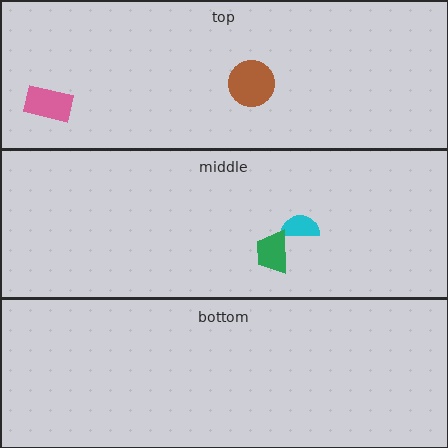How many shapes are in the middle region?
2.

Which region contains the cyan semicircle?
The middle region.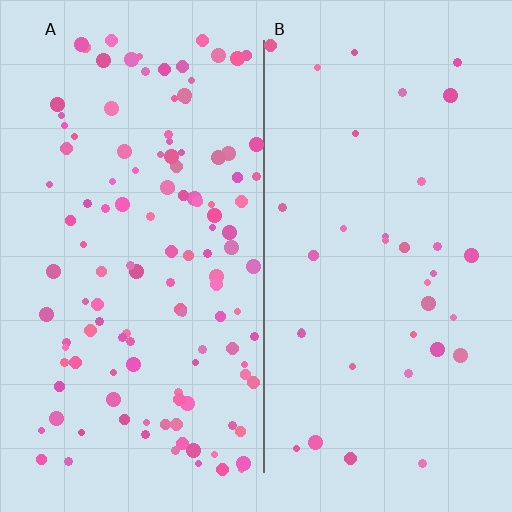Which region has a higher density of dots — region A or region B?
A (the left).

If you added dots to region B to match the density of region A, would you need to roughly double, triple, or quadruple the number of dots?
Approximately triple.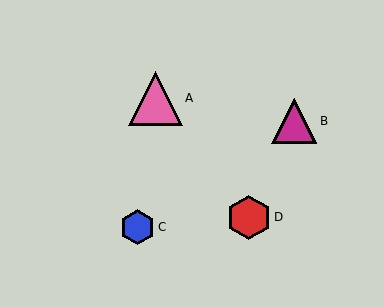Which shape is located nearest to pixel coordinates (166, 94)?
The pink triangle (labeled A) at (155, 98) is nearest to that location.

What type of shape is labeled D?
Shape D is a red hexagon.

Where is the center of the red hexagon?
The center of the red hexagon is at (249, 217).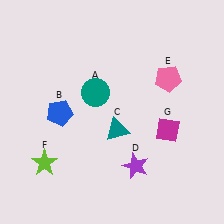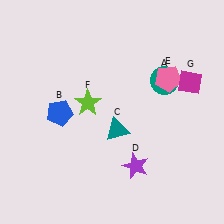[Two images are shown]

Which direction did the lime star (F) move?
The lime star (F) moved up.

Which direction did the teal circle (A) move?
The teal circle (A) moved right.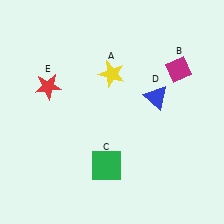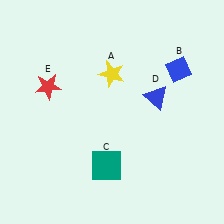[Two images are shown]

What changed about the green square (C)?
In Image 1, C is green. In Image 2, it changed to teal.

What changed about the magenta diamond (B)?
In Image 1, B is magenta. In Image 2, it changed to blue.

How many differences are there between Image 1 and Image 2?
There are 2 differences between the two images.